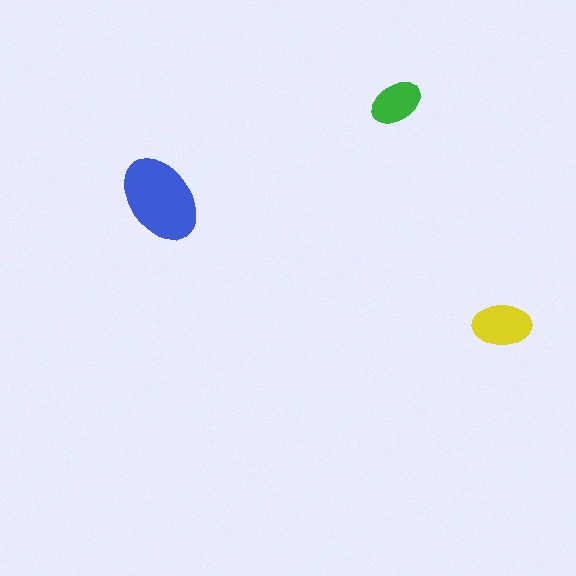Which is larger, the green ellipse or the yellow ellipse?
The yellow one.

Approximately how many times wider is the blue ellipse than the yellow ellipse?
About 1.5 times wider.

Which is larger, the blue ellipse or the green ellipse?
The blue one.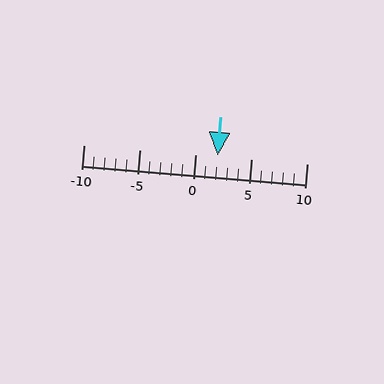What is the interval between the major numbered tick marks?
The major tick marks are spaced 5 units apart.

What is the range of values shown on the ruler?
The ruler shows values from -10 to 10.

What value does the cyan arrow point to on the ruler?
The cyan arrow points to approximately 2.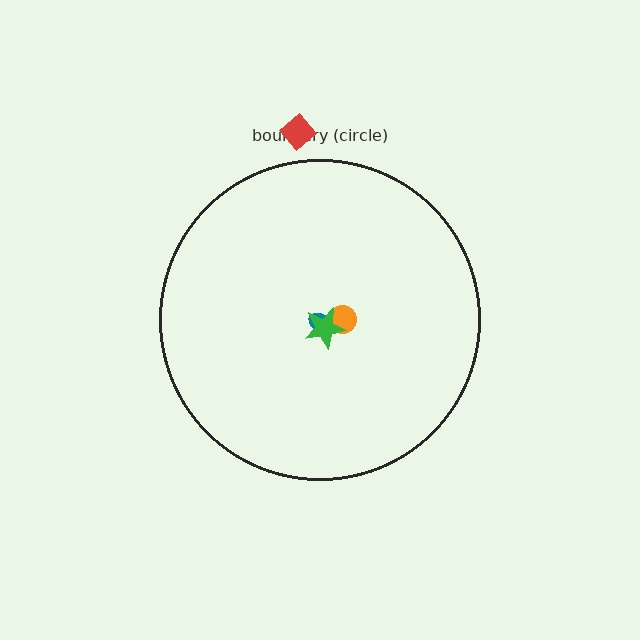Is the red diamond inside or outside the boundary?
Outside.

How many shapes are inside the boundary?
3 inside, 1 outside.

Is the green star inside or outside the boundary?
Inside.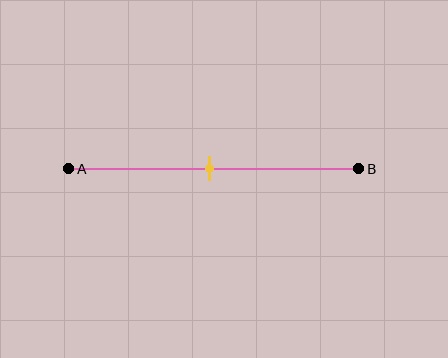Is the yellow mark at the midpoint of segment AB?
Yes, the mark is approximately at the midpoint.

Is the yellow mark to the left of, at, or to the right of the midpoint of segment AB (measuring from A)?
The yellow mark is approximately at the midpoint of segment AB.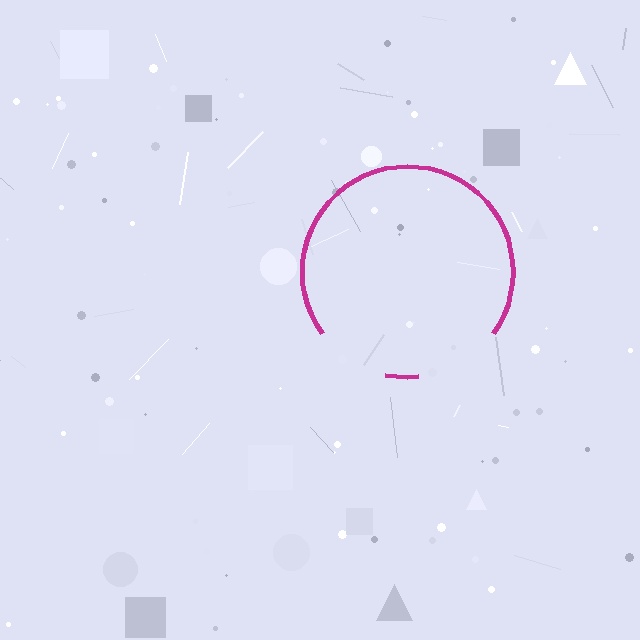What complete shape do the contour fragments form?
The contour fragments form a circle.